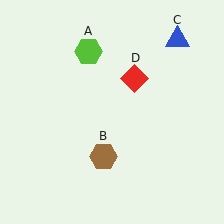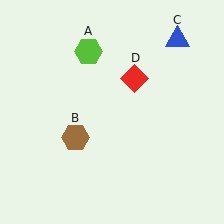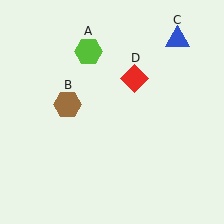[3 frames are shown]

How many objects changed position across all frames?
1 object changed position: brown hexagon (object B).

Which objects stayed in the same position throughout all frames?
Lime hexagon (object A) and blue triangle (object C) and red diamond (object D) remained stationary.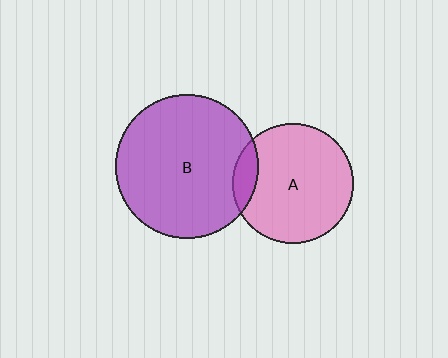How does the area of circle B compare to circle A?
Approximately 1.4 times.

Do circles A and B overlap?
Yes.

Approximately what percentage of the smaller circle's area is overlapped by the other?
Approximately 10%.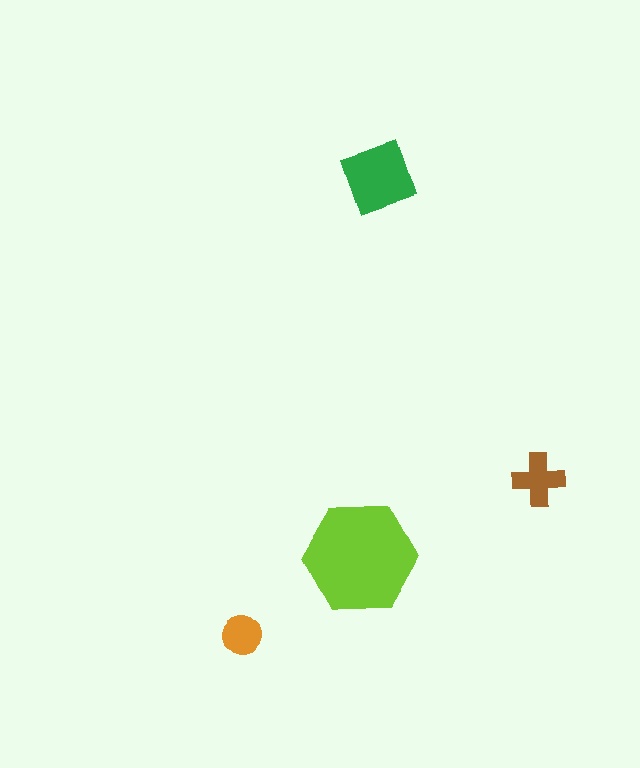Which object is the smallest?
The orange circle.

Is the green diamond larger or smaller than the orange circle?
Larger.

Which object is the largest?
The lime hexagon.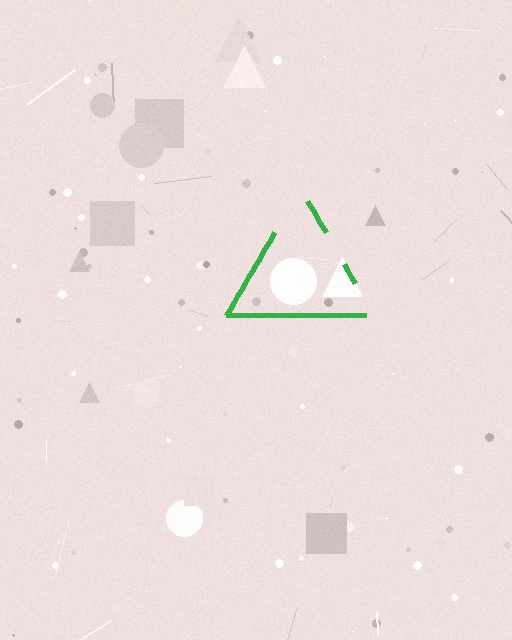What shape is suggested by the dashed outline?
The dashed outline suggests a triangle.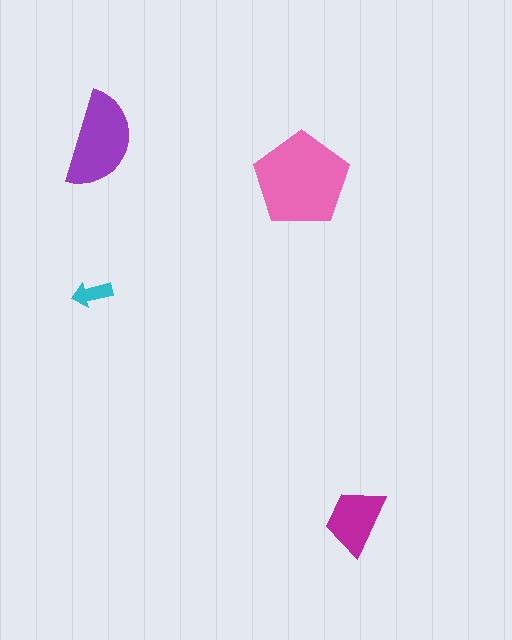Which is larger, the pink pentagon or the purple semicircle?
The pink pentagon.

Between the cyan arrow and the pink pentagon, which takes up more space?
The pink pentagon.